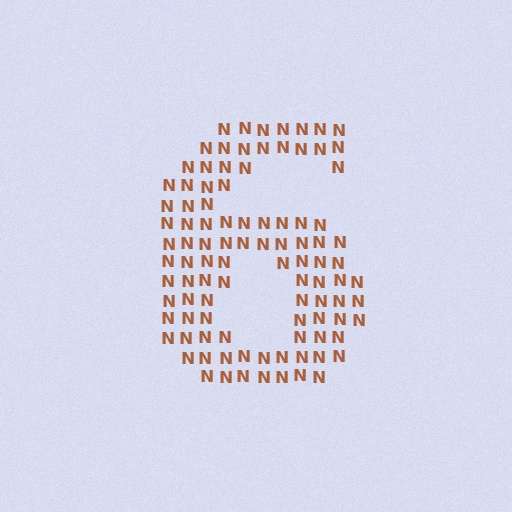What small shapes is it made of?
It is made of small letter N's.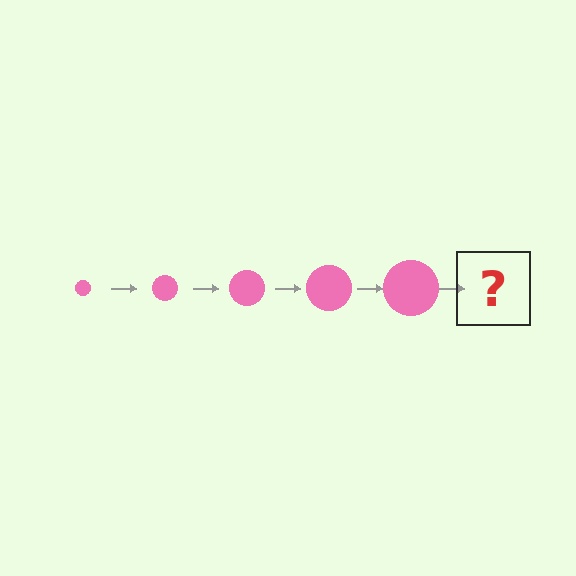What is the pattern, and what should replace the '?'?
The pattern is that the circle gets progressively larger each step. The '?' should be a pink circle, larger than the previous one.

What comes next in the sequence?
The next element should be a pink circle, larger than the previous one.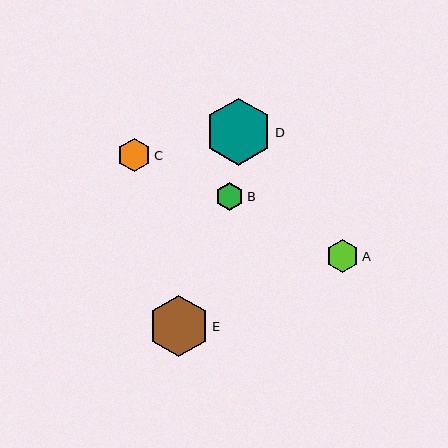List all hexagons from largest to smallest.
From largest to smallest: D, E, C, A, B.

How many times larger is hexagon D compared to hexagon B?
Hexagon D is approximately 2.4 times the size of hexagon B.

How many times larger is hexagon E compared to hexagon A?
Hexagon E is approximately 1.9 times the size of hexagon A.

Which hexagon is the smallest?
Hexagon B is the smallest with a size of approximately 28 pixels.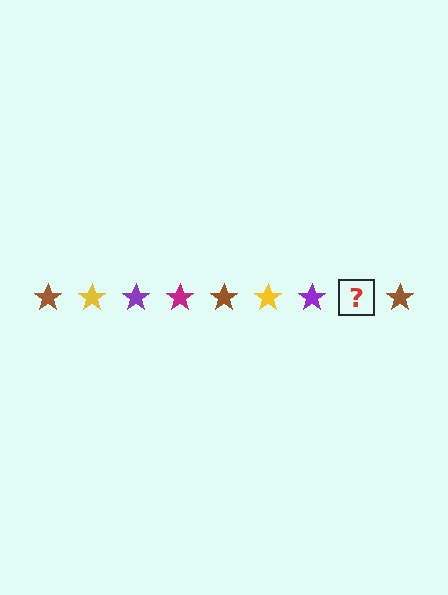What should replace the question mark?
The question mark should be replaced with a magenta star.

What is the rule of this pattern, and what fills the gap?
The rule is that the pattern cycles through brown, yellow, purple, magenta stars. The gap should be filled with a magenta star.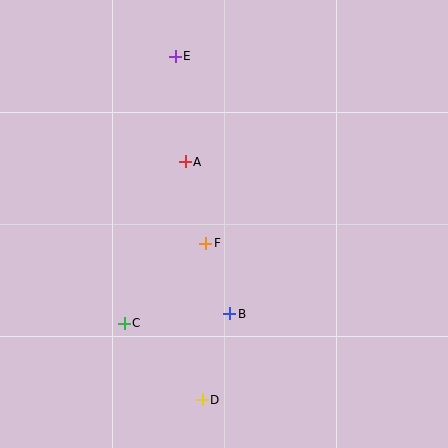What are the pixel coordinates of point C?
Point C is at (124, 323).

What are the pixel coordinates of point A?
Point A is at (185, 162).